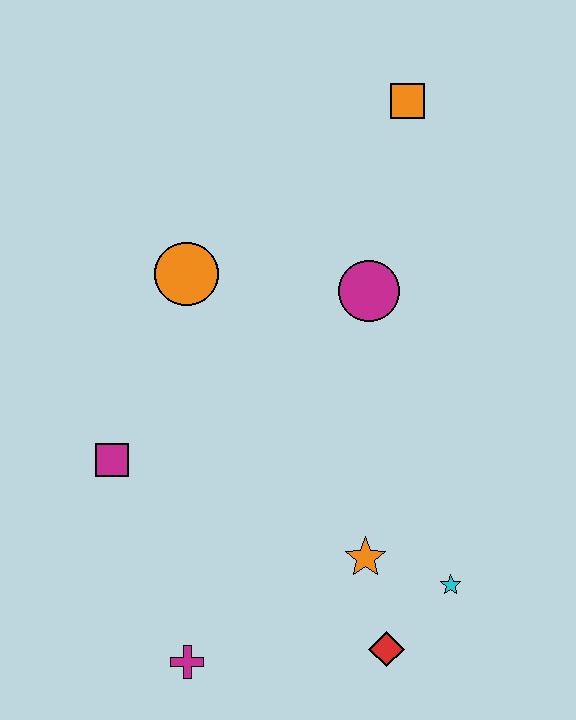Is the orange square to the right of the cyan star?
No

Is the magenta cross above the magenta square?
No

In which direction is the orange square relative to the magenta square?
The orange square is above the magenta square.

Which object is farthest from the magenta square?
The orange square is farthest from the magenta square.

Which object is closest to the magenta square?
The orange circle is closest to the magenta square.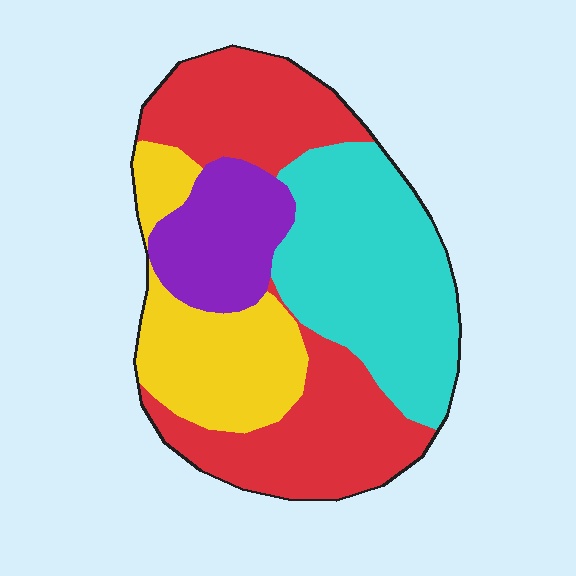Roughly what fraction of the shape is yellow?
Yellow takes up about one fifth (1/5) of the shape.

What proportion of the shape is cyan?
Cyan covers 30% of the shape.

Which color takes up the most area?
Red, at roughly 35%.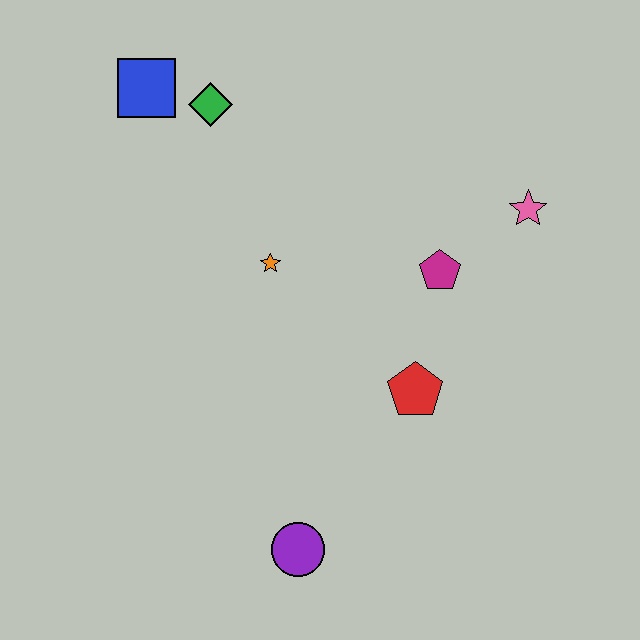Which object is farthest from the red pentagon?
The blue square is farthest from the red pentagon.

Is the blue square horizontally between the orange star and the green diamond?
No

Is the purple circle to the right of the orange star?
Yes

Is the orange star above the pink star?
No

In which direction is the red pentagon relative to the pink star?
The red pentagon is below the pink star.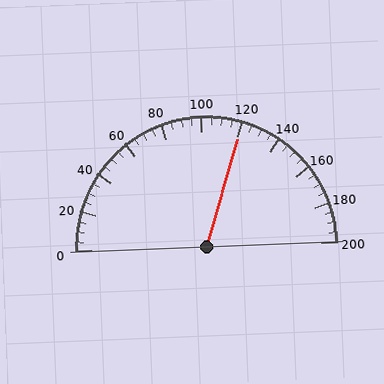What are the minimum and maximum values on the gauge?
The gauge ranges from 0 to 200.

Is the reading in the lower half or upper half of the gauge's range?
The reading is in the upper half of the range (0 to 200).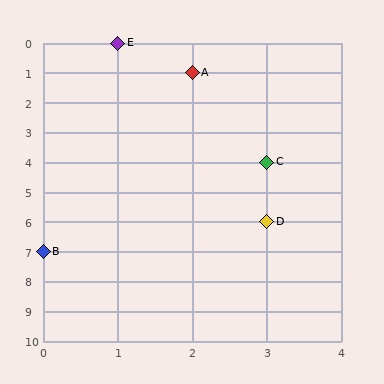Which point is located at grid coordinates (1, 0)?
Point E is at (1, 0).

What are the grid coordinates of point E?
Point E is at grid coordinates (1, 0).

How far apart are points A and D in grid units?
Points A and D are 1 column and 5 rows apart (about 5.1 grid units diagonally).